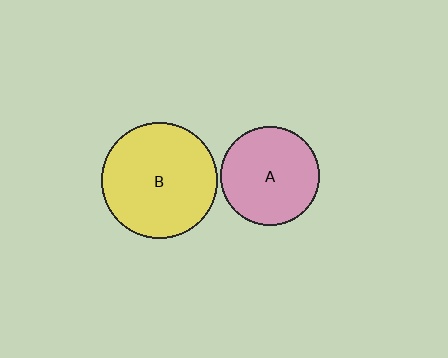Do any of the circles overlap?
No, none of the circles overlap.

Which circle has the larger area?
Circle B (yellow).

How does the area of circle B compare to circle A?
Approximately 1.4 times.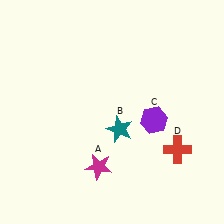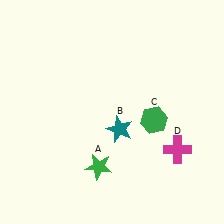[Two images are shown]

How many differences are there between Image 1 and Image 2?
There are 3 differences between the two images.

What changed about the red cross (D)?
In Image 1, D is red. In Image 2, it changed to magenta.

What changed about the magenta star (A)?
In Image 1, A is magenta. In Image 2, it changed to green.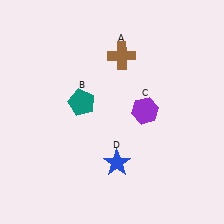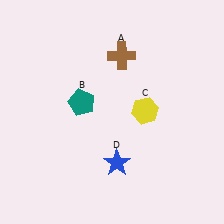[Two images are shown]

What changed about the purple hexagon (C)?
In Image 1, C is purple. In Image 2, it changed to yellow.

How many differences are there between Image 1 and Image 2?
There is 1 difference between the two images.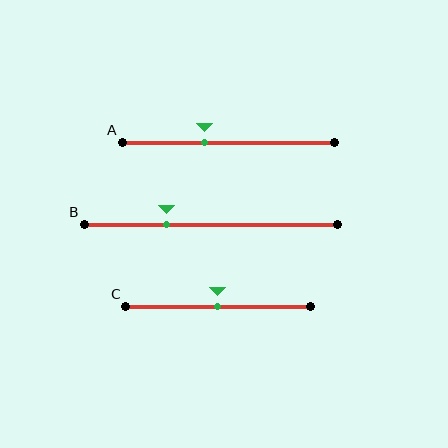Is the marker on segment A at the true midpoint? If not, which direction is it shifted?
No, the marker on segment A is shifted to the left by about 11% of the segment length.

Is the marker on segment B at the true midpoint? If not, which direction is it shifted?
No, the marker on segment B is shifted to the left by about 17% of the segment length.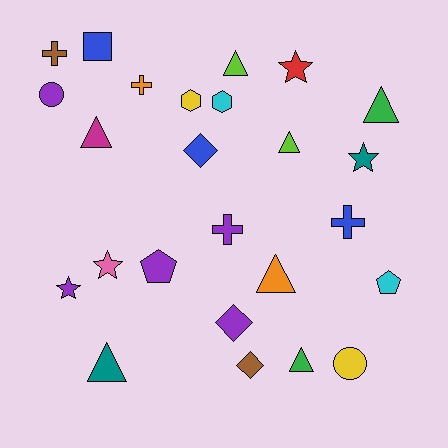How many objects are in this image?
There are 25 objects.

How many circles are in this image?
There are 2 circles.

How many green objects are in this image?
There are 2 green objects.